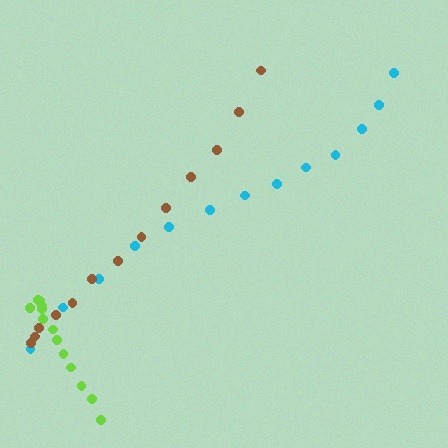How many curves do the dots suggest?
There are 3 distinct paths.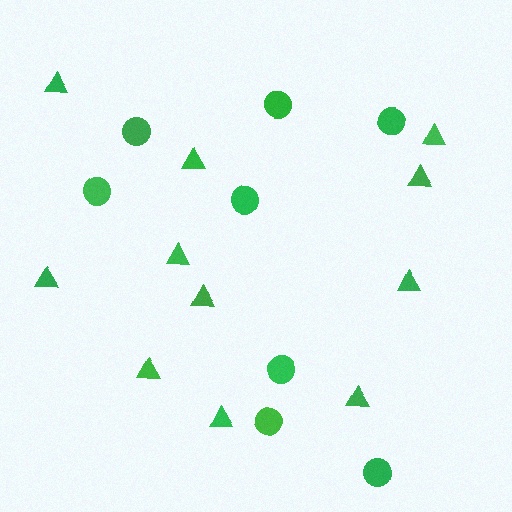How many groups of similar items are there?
There are 2 groups: one group of circles (8) and one group of triangles (11).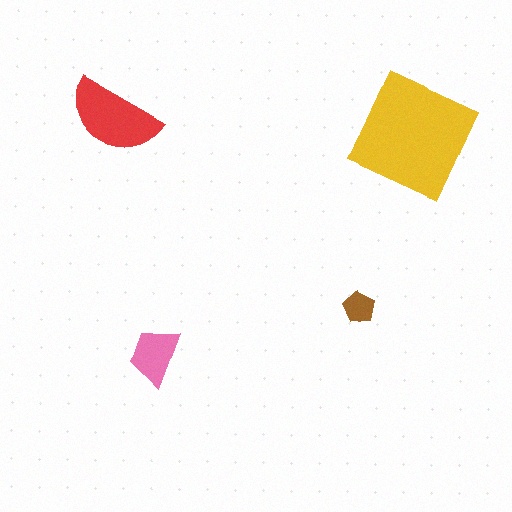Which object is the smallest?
The brown pentagon.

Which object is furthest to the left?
The red semicircle is leftmost.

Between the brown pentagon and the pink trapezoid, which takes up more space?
The pink trapezoid.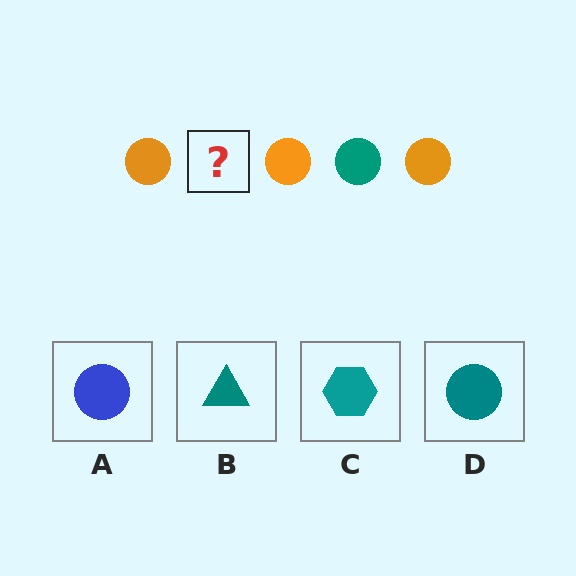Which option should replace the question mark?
Option D.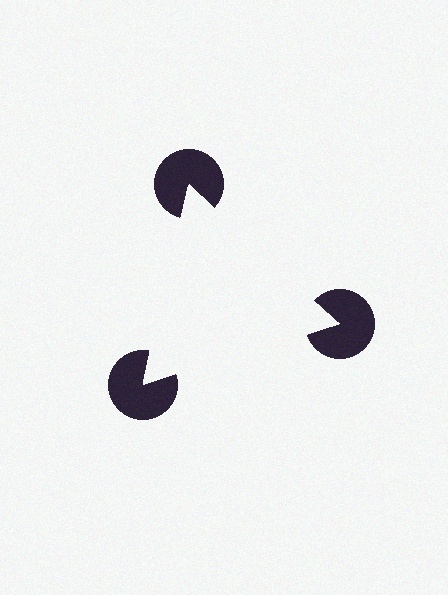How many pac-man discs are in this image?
There are 3 — one at each vertex of the illusory triangle.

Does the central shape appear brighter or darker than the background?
It typically appears slightly brighter than the background, even though no actual brightness change is drawn.